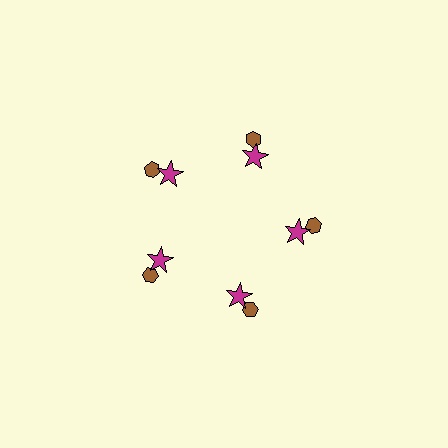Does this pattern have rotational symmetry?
Yes, this pattern has 5-fold rotational symmetry. It looks the same after rotating 72 degrees around the center.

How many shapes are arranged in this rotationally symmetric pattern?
There are 10 shapes, arranged in 5 groups of 2.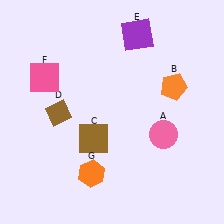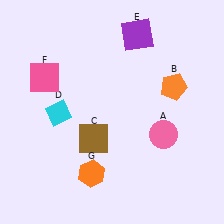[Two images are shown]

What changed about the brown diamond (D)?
In Image 1, D is brown. In Image 2, it changed to cyan.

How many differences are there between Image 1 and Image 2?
There is 1 difference between the two images.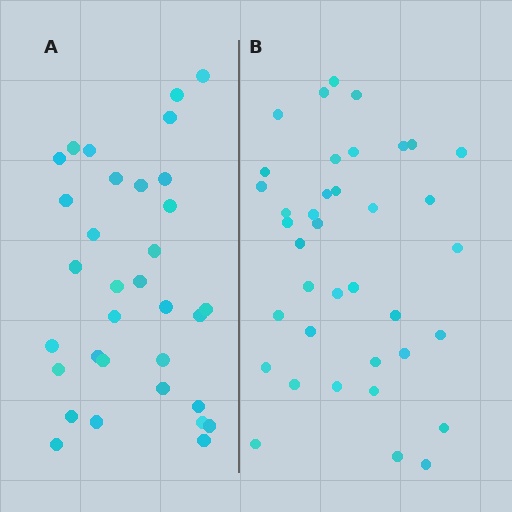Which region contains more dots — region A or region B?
Region B (the right region) has more dots.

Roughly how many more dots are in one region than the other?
Region B has about 5 more dots than region A.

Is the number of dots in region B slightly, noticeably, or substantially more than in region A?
Region B has only slightly more — the two regions are fairly close. The ratio is roughly 1.2 to 1.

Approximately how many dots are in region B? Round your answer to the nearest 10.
About 40 dots. (The exact count is 38, which rounds to 40.)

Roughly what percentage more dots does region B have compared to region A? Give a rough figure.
About 15% more.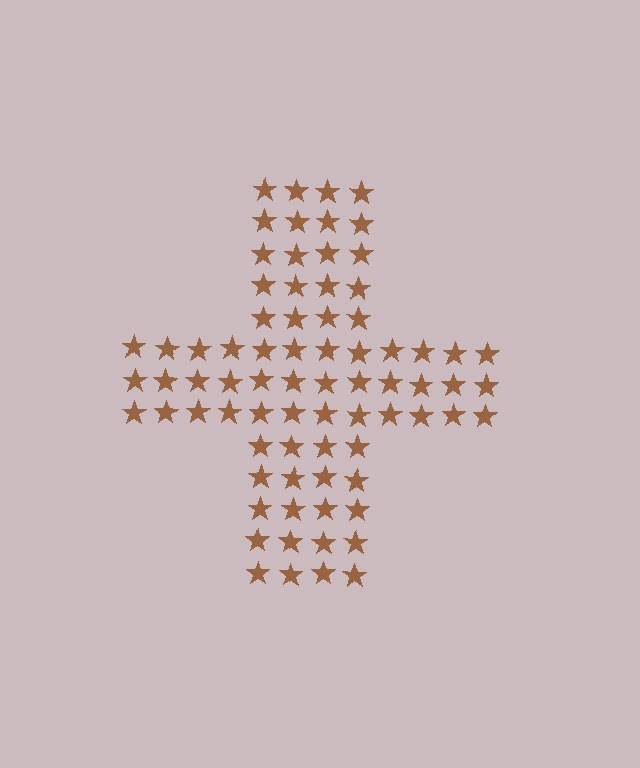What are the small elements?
The small elements are stars.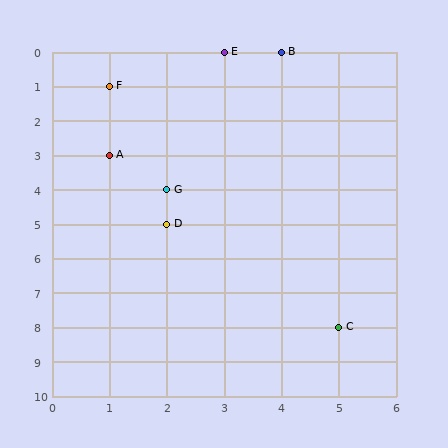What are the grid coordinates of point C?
Point C is at grid coordinates (5, 8).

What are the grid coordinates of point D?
Point D is at grid coordinates (2, 5).